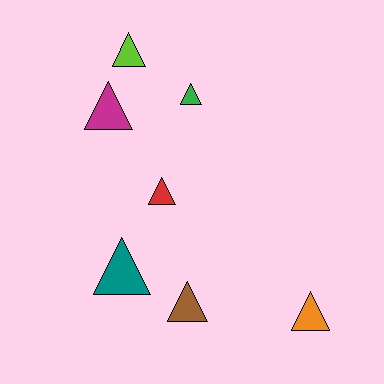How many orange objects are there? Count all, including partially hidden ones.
There is 1 orange object.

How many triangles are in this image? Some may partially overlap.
There are 7 triangles.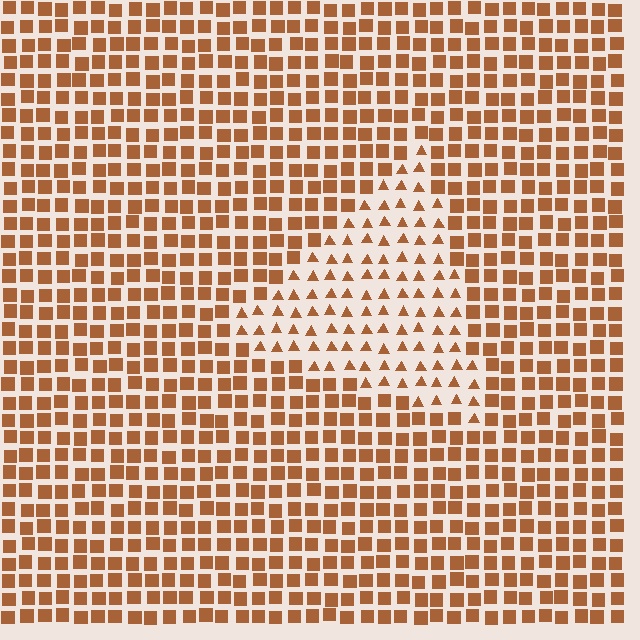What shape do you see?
I see a triangle.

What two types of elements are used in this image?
The image uses triangles inside the triangle region and squares outside it.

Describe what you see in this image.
The image is filled with small brown elements arranged in a uniform grid. A triangle-shaped region contains triangles, while the surrounding area contains squares. The boundary is defined purely by the change in element shape.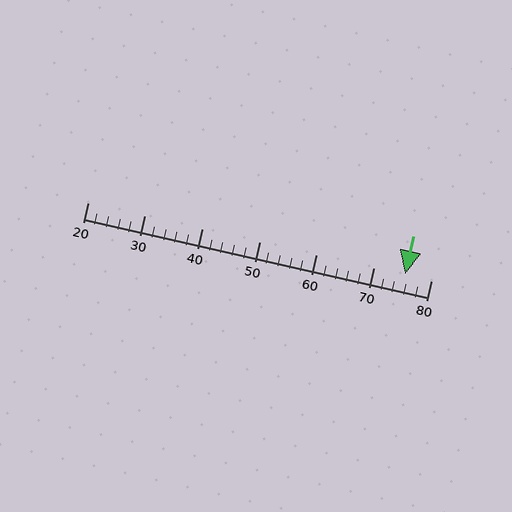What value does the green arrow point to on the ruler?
The green arrow points to approximately 75.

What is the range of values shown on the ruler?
The ruler shows values from 20 to 80.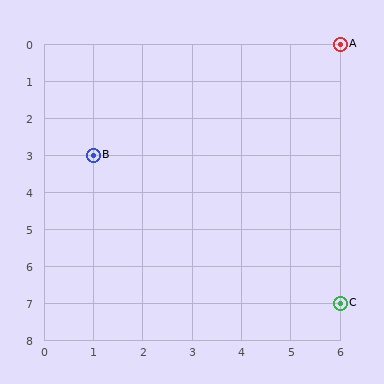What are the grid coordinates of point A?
Point A is at grid coordinates (6, 0).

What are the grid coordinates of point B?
Point B is at grid coordinates (1, 3).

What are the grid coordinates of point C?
Point C is at grid coordinates (6, 7).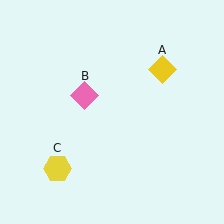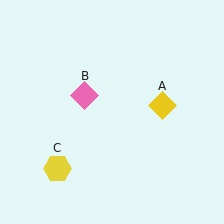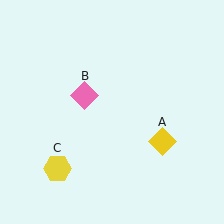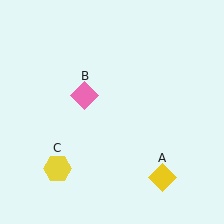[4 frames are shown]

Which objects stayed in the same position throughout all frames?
Pink diamond (object B) and yellow hexagon (object C) remained stationary.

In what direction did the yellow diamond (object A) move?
The yellow diamond (object A) moved down.